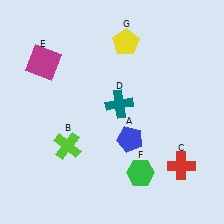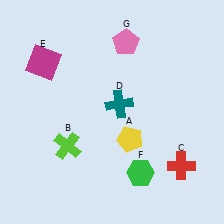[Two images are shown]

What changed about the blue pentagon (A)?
In Image 1, A is blue. In Image 2, it changed to yellow.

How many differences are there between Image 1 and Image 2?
There are 2 differences between the two images.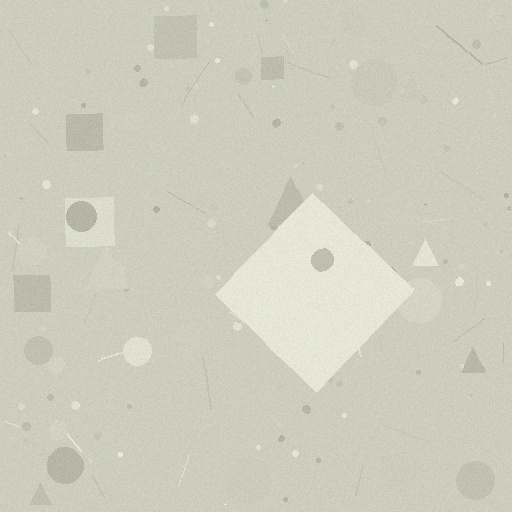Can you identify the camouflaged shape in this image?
The camouflaged shape is a diamond.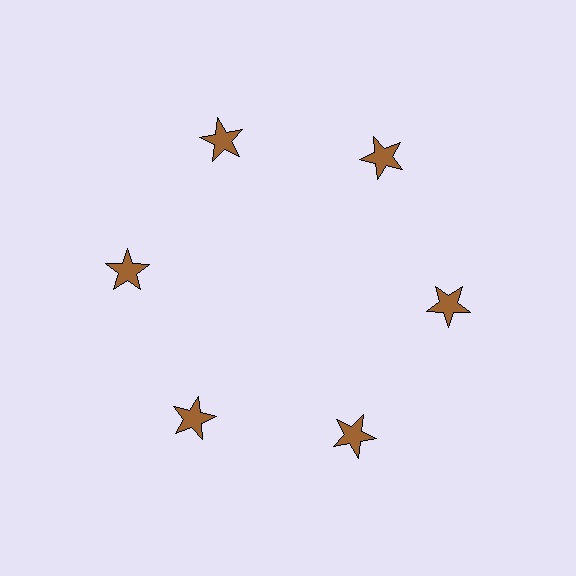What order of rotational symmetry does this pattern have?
This pattern has 6-fold rotational symmetry.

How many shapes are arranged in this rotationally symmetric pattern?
There are 6 shapes, arranged in 6 groups of 1.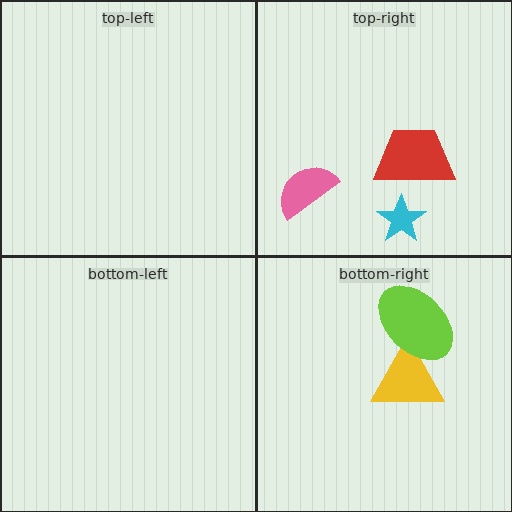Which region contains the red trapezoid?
The top-right region.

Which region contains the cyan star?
The top-right region.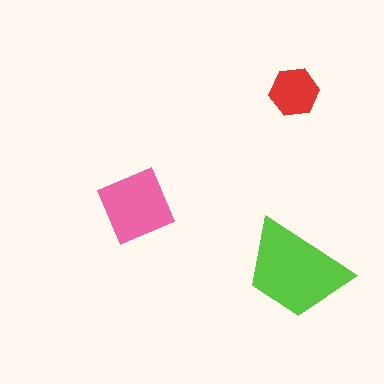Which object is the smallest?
The red hexagon.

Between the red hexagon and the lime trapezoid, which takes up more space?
The lime trapezoid.